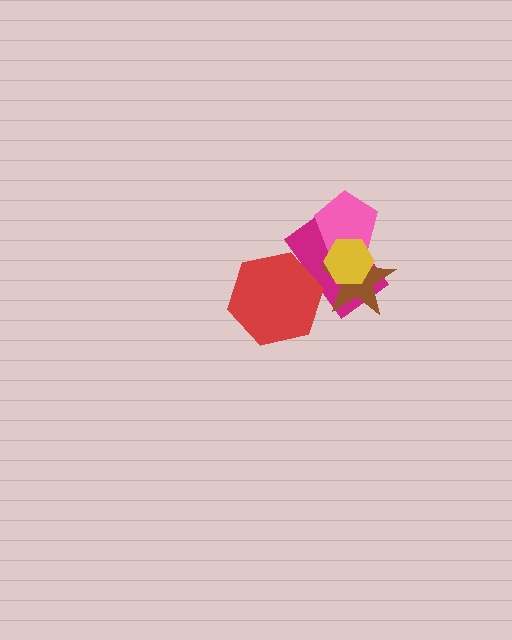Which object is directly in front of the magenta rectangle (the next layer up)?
The red hexagon is directly in front of the magenta rectangle.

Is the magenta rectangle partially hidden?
Yes, it is partially covered by another shape.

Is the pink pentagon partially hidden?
Yes, it is partially covered by another shape.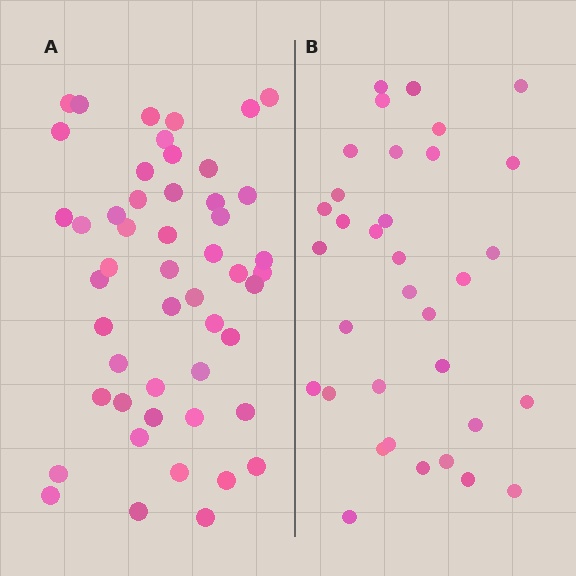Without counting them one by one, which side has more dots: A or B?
Region A (the left region) has more dots.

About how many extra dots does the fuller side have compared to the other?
Region A has approximately 15 more dots than region B.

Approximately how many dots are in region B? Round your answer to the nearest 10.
About 30 dots. (The exact count is 34, which rounds to 30.)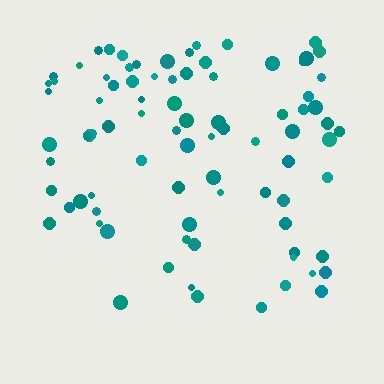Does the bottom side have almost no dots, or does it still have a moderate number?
Still a moderate number, just noticeably fewer than the top.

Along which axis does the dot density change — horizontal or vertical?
Vertical.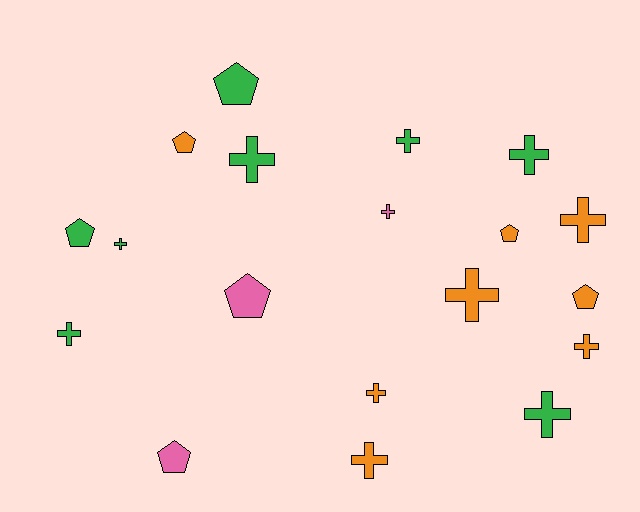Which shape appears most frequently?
Cross, with 12 objects.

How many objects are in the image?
There are 19 objects.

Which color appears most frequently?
Orange, with 8 objects.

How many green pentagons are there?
There are 2 green pentagons.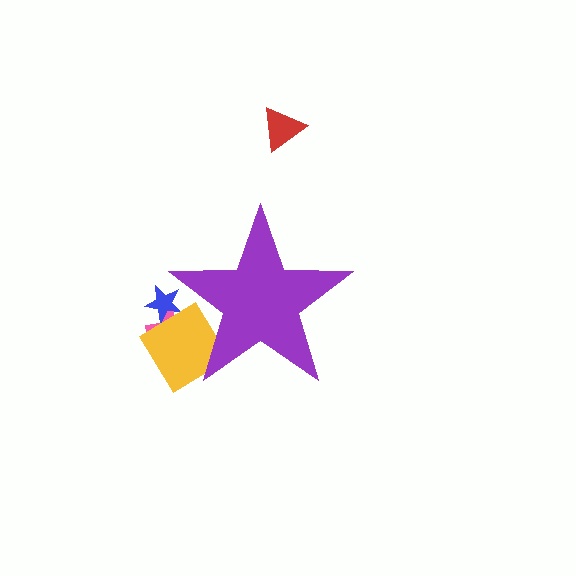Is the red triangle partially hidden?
No, the red triangle is fully visible.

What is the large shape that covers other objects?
A purple star.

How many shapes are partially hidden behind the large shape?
3 shapes are partially hidden.